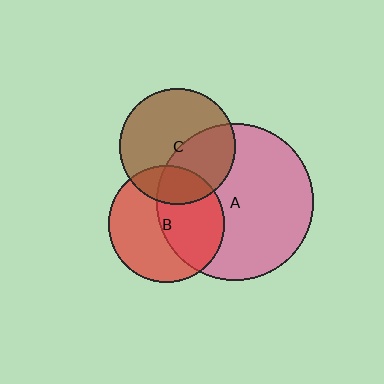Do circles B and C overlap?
Yes.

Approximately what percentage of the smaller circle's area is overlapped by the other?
Approximately 20%.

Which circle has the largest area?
Circle A (pink).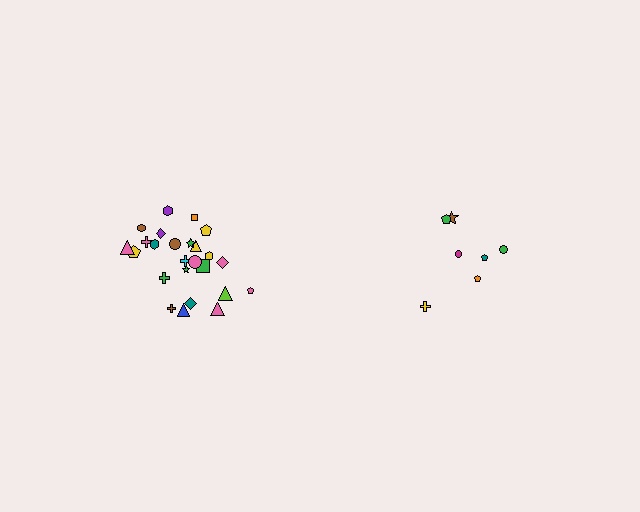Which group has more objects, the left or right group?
The left group.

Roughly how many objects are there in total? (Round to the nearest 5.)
Roughly 30 objects in total.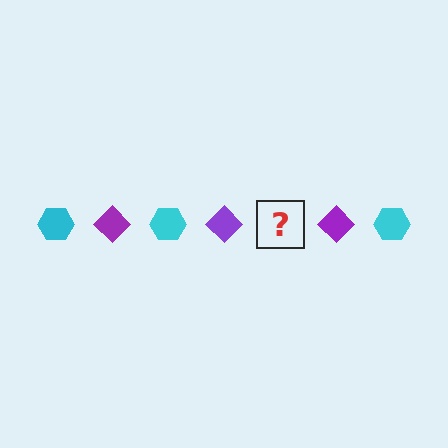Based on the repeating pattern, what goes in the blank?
The blank should be a cyan hexagon.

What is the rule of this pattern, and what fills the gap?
The rule is that the pattern alternates between cyan hexagon and purple diamond. The gap should be filled with a cyan hexagon.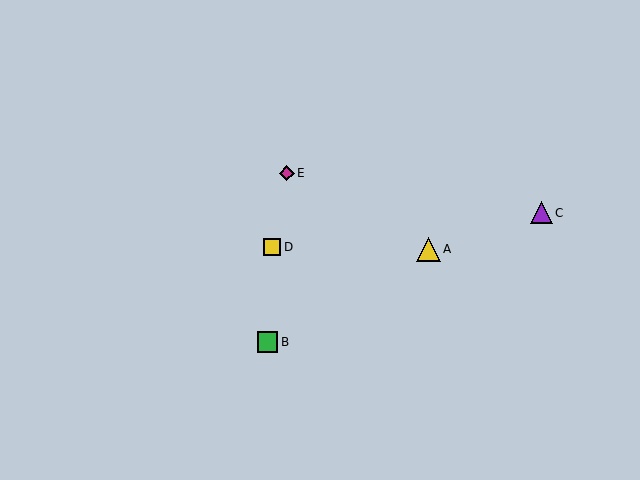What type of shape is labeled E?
Shape E is a magenta diamond.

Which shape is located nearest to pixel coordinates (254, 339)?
The green square (labeled B) at (267, 342) is nearest to that location.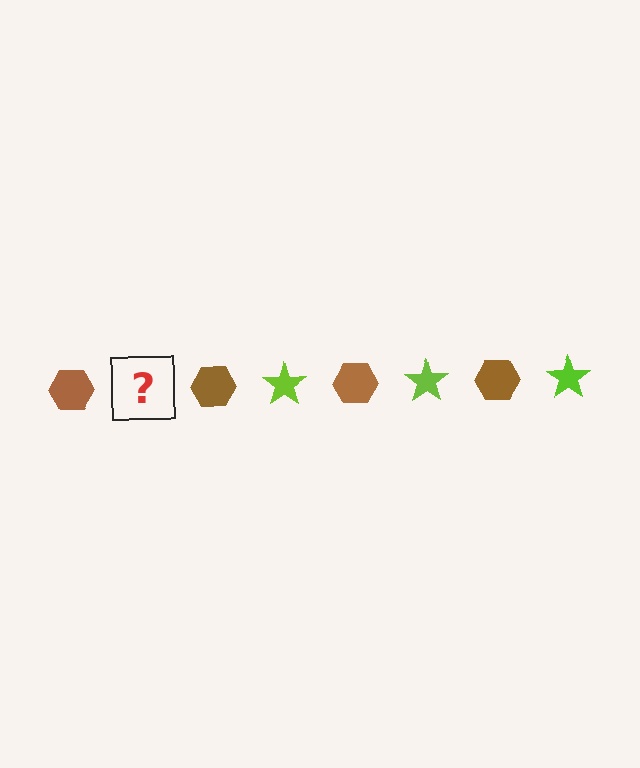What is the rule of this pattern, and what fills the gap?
The rule is that the pattern alternates between brown hexagon and lime star. The gap should be filled with a lime star.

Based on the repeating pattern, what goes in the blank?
The blank should be a lime star.